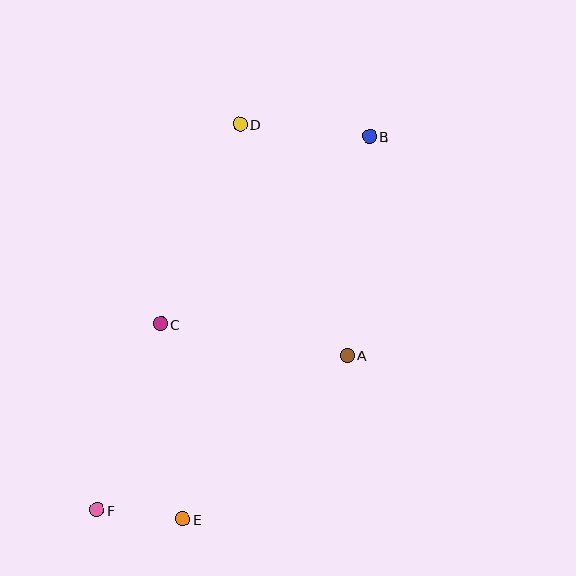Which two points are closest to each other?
Points E and F are closest to each other.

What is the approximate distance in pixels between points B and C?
The distance between B and C is approximately 281 pixels.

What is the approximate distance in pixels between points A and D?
The distance between A and D is approximately 254 pixels.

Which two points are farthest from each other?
Points B and F are farthest from each other.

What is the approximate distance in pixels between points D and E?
The distance between D and E is approximately 399 pixels.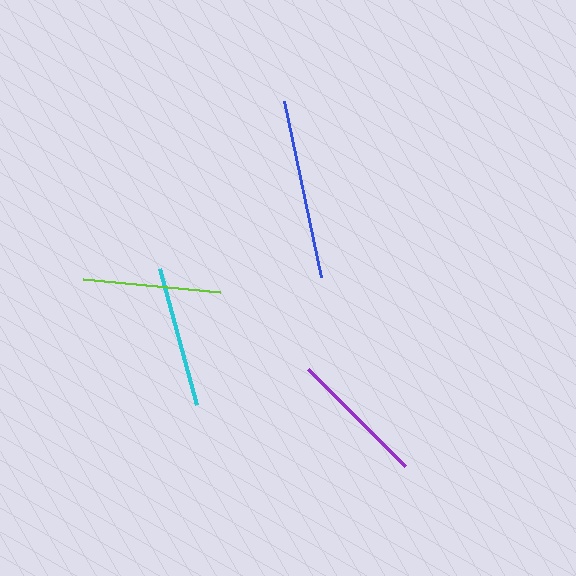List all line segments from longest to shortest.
From longest to shortest: blue, cyan, purple, lime.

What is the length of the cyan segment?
The cyan segment is approximately 141 pixels long.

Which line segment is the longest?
The blue line is the longest at approximately 180 pixels.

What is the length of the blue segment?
The blue segment is approximately 180 pixels long.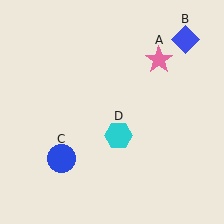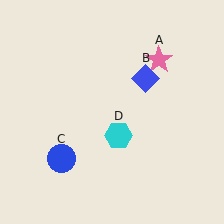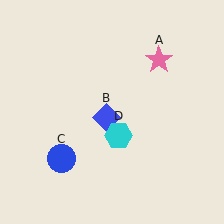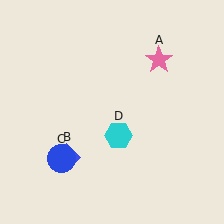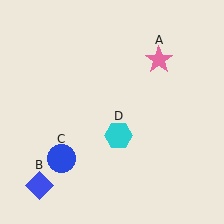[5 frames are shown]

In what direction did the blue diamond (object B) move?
The blue diamond (object B) moved down and to the left.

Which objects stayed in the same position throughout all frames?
Pink star (object A) and blue circle (object C) and cyan hexagon (object D) remained stationary.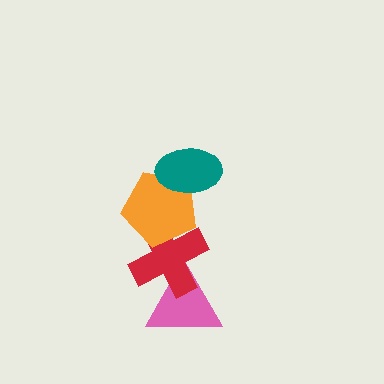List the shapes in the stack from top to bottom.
From top to bottom: the teal ellipse, the orange pentagon, the red cross, the pink triangle.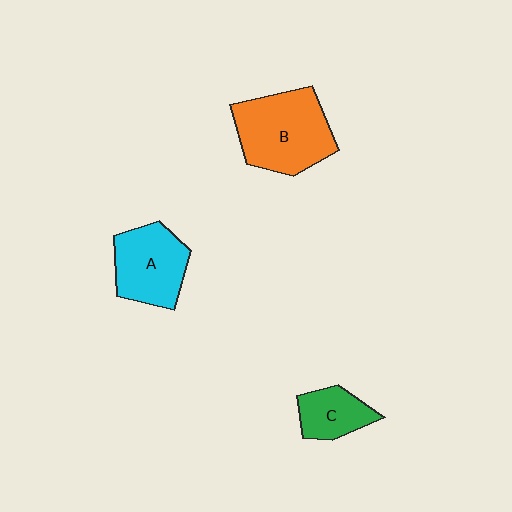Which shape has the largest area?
Shape B (orange).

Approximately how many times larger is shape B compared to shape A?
Approximately 1.3 times.